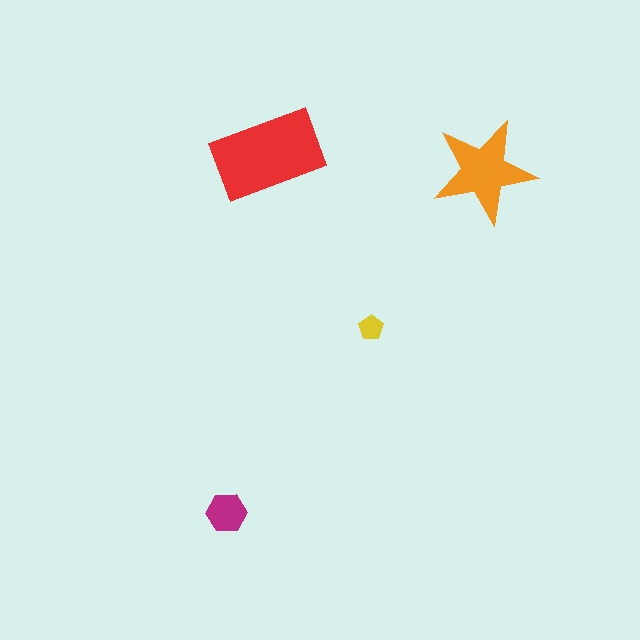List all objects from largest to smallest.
The red rectangle, the orange star, the magenta hexagon, the yellow pentagon.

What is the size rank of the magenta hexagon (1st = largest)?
3rd.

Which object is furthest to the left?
The magenta hexagon is leftmost.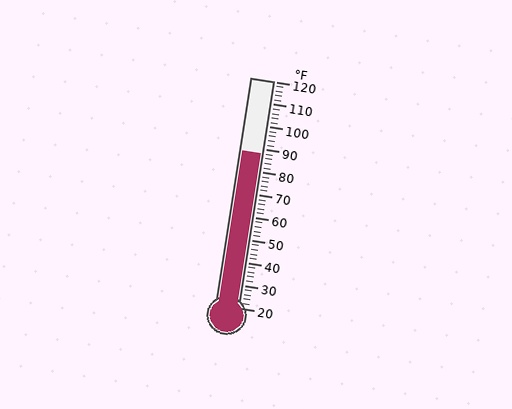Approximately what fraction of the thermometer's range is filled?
The thermometer is filled to approximately 70% of its range.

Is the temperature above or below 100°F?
The temperature is below 100°F.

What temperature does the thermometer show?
The thermometer shows approximately 88°F.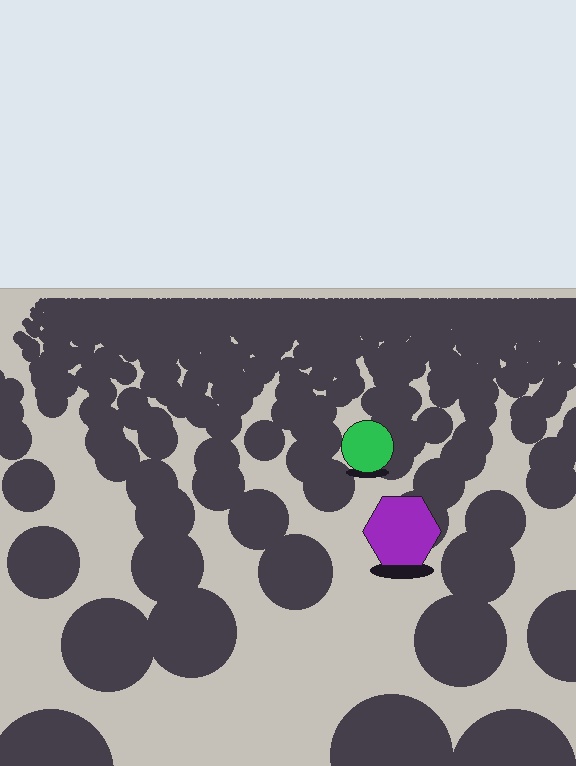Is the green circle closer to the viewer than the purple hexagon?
No. The purple hexagon is closer — you can tell from the texture gradient: the ground texture is coarser near it.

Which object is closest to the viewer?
The purple hexagon is closest. The texture marks near it are larger and more spread out.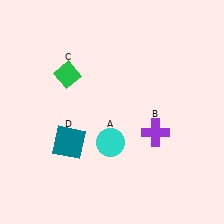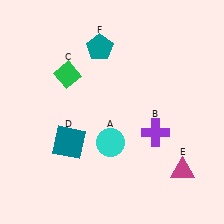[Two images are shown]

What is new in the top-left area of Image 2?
A teal pentagon (F) was added in the top-left area of Image 2.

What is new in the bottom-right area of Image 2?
A magenta triangle (E) was added in the bottom-right area of Image 2.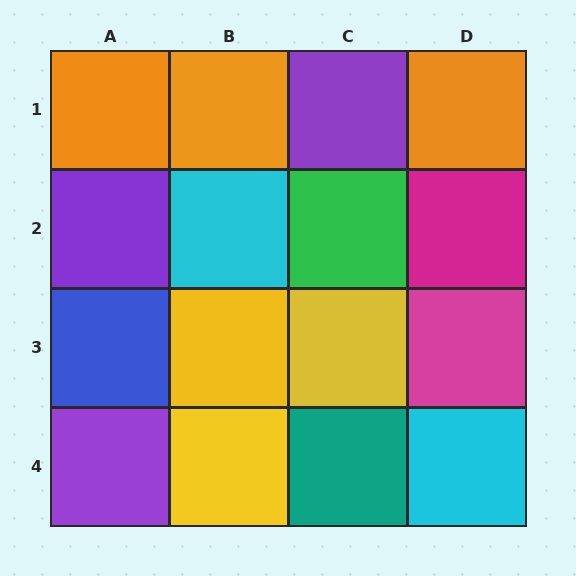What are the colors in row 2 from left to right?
Purple, cyan, green, magenta.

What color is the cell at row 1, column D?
Orange.